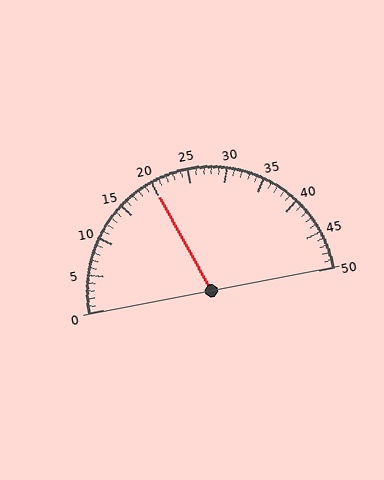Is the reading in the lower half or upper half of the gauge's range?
The reading is in the lower half of the range (0 to 50).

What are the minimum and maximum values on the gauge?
The gauge ranges from 0 to 50.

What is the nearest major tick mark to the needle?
The nearest major tick mark is 20.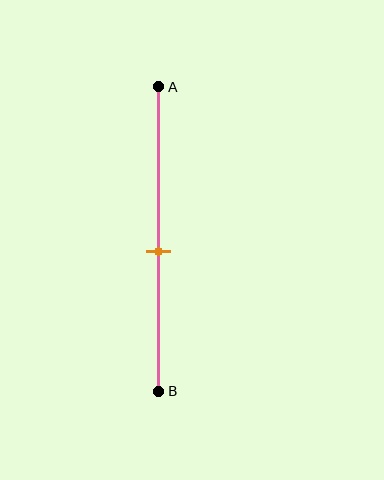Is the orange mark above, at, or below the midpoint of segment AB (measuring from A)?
The orange mark is below the midpoint of segment AB.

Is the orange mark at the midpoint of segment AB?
No, the mark is at about 55% from A, not at the 50% midpoint.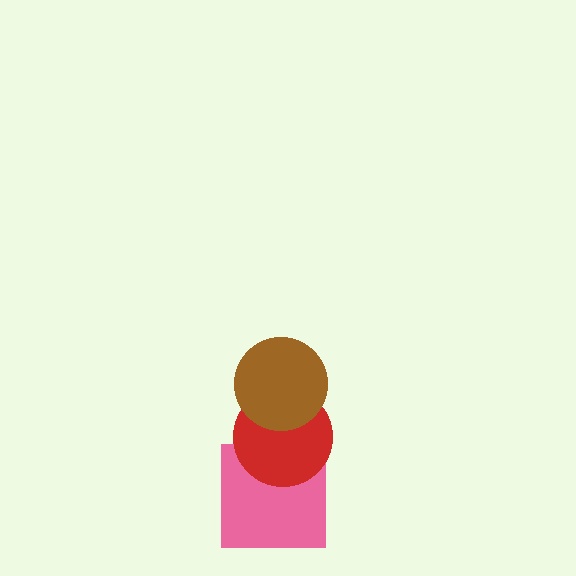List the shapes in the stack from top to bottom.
From top to bottom: the brown circle, the red circle, the pink square.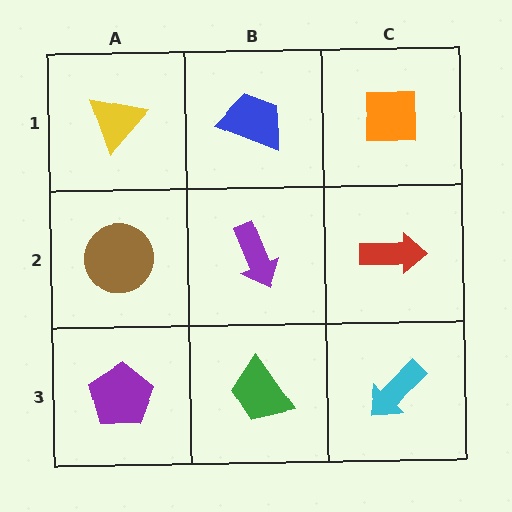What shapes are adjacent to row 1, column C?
A red arrow (row 2, column C), a blue trapezoid (row 1, column B).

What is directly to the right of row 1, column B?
An orange square.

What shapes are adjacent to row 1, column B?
A purple arrow (row 2, column B), a yellow triangle (row 1, column A), an orange square (row 1, column C).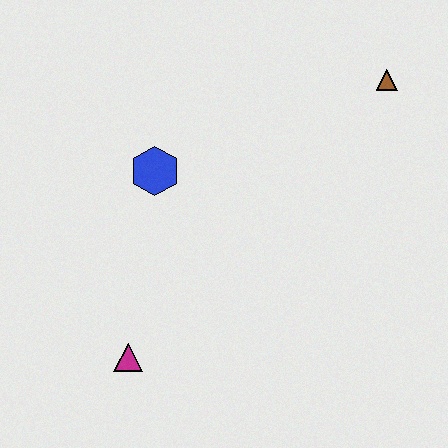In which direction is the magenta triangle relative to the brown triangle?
The magenta triangle is below the brown triangle.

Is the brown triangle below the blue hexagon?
No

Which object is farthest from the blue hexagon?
The brown triangle is farthest from the blue hexagon.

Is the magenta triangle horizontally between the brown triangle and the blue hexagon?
No